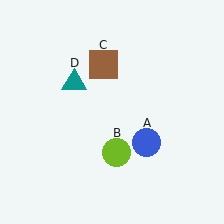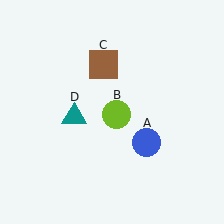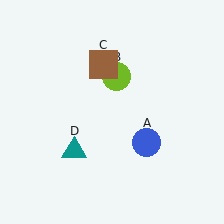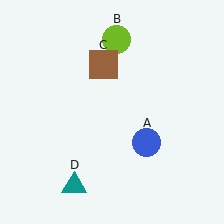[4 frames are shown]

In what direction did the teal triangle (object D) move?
The teal triangle (object D) moved down.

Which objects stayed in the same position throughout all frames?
Blue circle (object A) and brown square (object C) remained stationary.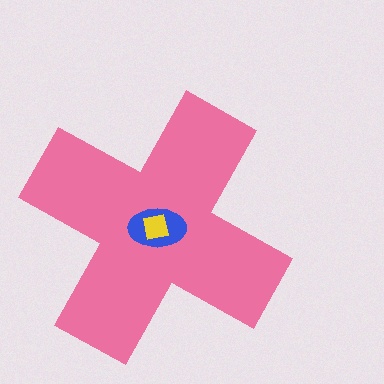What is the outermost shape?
The pink cross.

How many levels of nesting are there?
3.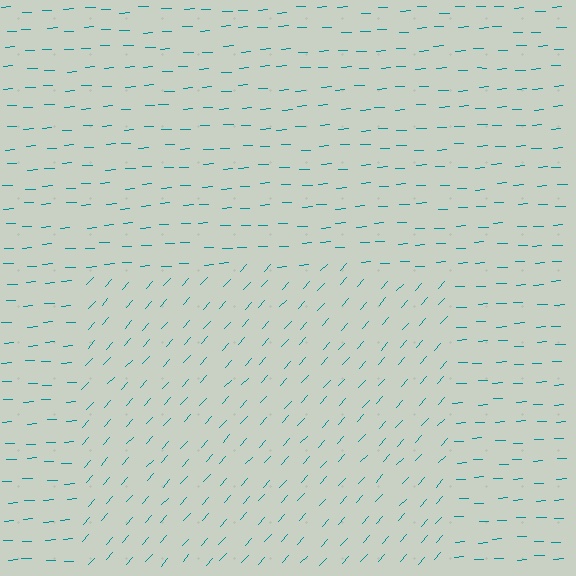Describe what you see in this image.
The image is filled with small teal line segments. A rectangle region in the image has lines oriented differently from the surrounding lines, creating a visible texture boundary.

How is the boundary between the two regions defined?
The boundary is defined purely by a change in line orientation (approximately 45 degrees difference). All lines are the same color and thickness.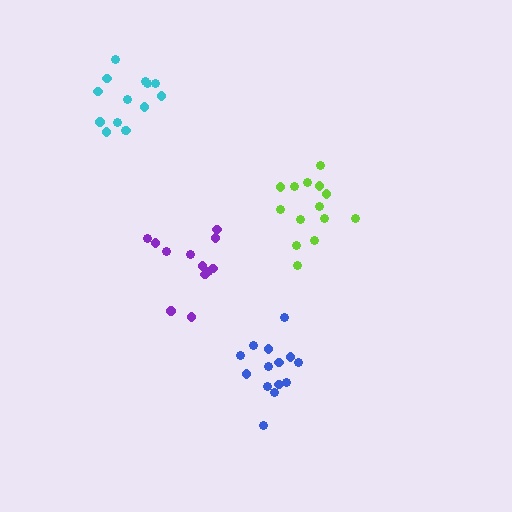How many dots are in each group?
Group 1: 14 dots, Group 2: 14 dots, Group 3: 14 dots, Group 4: 12 dots (54 total).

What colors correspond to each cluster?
The clusters are colored: blue, cyan, lime, purple.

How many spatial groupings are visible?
There are 4 spatial groupings.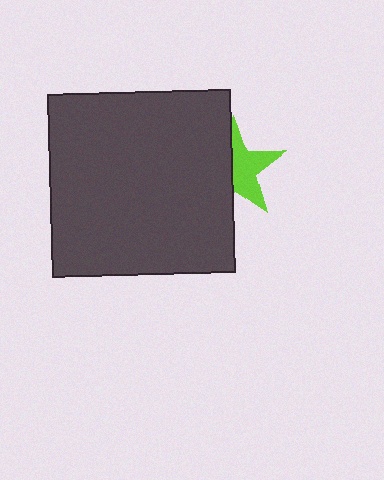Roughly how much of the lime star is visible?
About half of it is visible (roughly 52%).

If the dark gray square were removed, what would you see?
You would see the complete lime star.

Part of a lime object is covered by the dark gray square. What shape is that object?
It is a star.